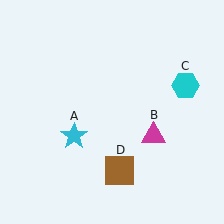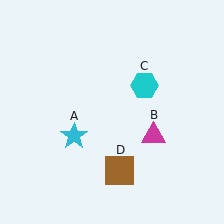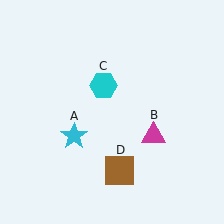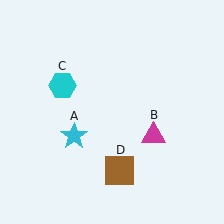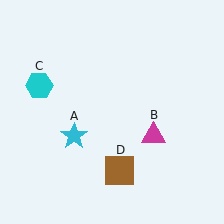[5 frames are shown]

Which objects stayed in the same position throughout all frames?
Cyan star (object A) and magenta triangle (object B) and brown square (object D) remained stationary.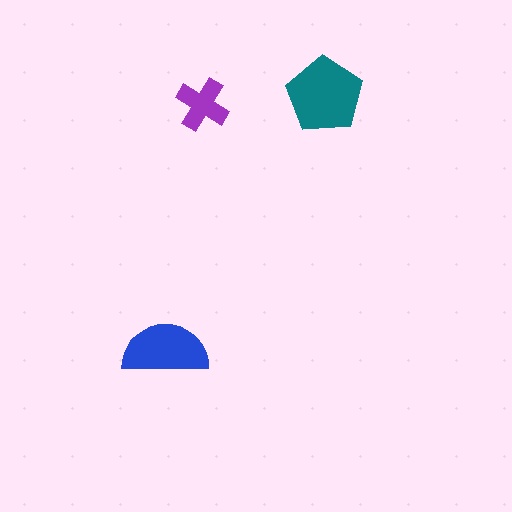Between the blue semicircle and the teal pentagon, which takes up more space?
The teal pentagon.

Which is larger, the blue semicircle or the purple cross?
The blue semicircle.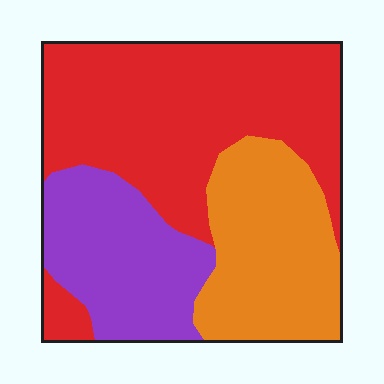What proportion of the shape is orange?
Orange takes up between a quarter and a half of the shape.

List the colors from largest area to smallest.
From largest to smallest: red, orange, purple.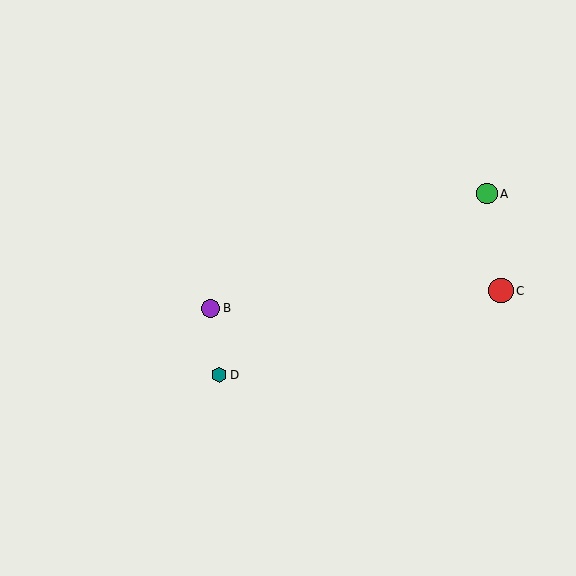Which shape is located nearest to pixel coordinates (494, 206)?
The green circle (labeled A) at (487, 194) is nearest to that location.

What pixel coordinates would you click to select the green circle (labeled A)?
Click at (487, 194) to select the green circle A.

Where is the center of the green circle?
The center of the green circle is at (487, 194).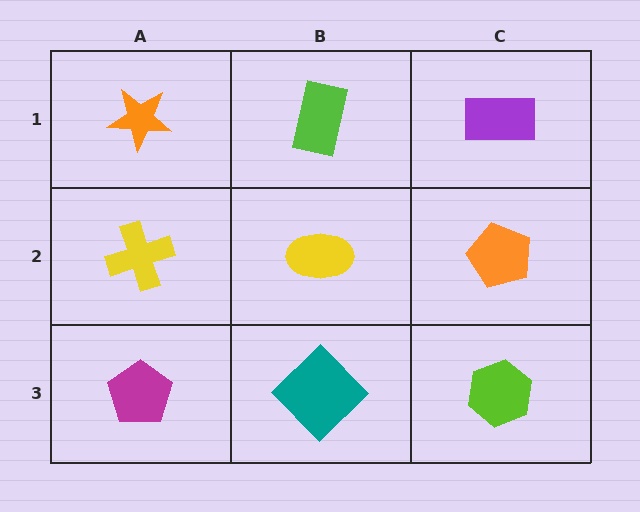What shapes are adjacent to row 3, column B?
A yellow ellipse (row 2, column B), a magenta pentagon (row 3, column A), a lime hexagon (row 3, column C).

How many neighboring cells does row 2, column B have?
4.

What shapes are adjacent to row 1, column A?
A yellow cross (row 2, column A), a lime rectangle (row 1, column B).